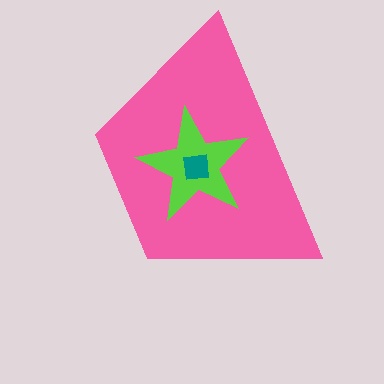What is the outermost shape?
The pink trapezoid.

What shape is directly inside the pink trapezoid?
The lime star.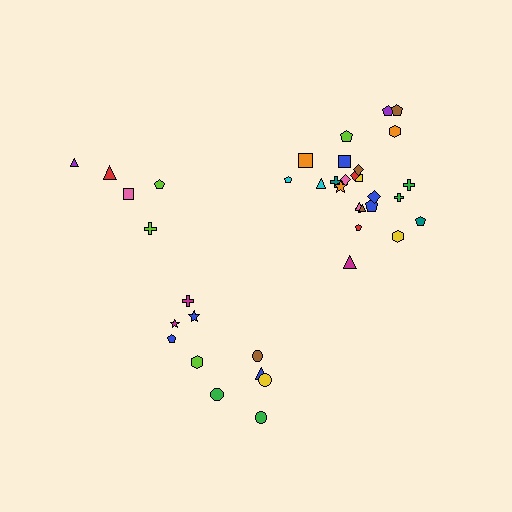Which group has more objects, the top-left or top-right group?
The top-right group.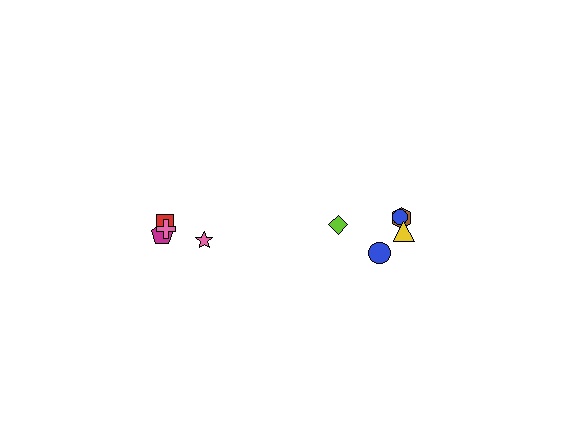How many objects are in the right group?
There are 6 objects.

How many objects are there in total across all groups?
There are 10 objects.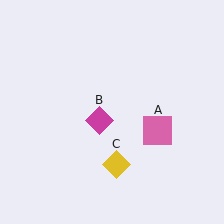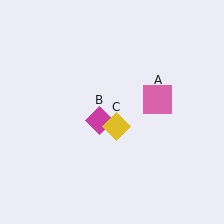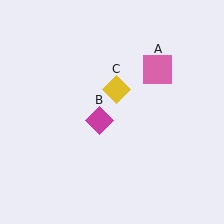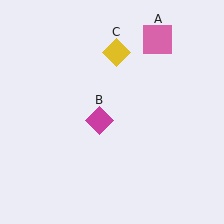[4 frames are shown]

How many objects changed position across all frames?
2 objects changed position: pink square (object A), yellow diamond (object C).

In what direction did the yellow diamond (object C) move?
The yellow diamond (object C) moved up.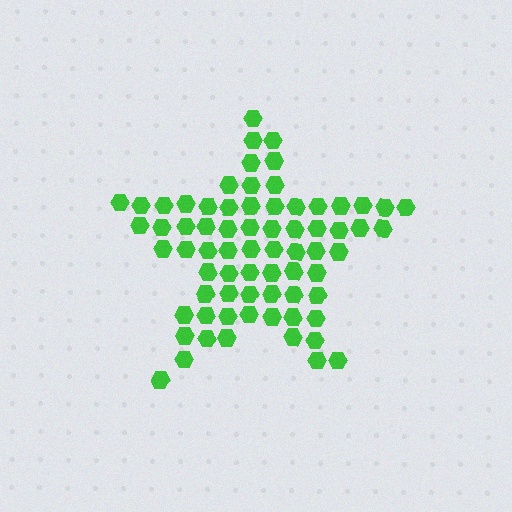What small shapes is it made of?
It is made of small hexagons.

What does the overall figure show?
The overall figure shows a star.